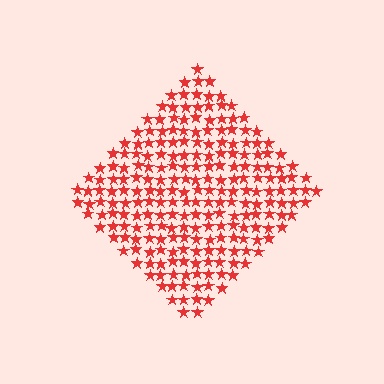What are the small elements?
The small elements are stars.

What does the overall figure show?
The overall figure shows a diamond.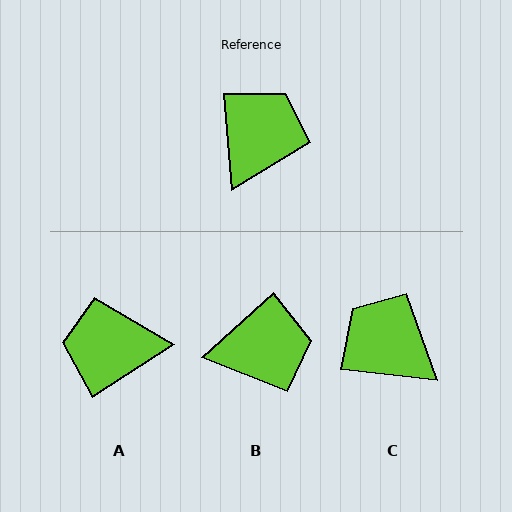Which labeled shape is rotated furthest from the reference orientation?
A, about 118 degrees away.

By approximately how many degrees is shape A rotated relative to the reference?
Approximately 118 degrees counter-clockwise.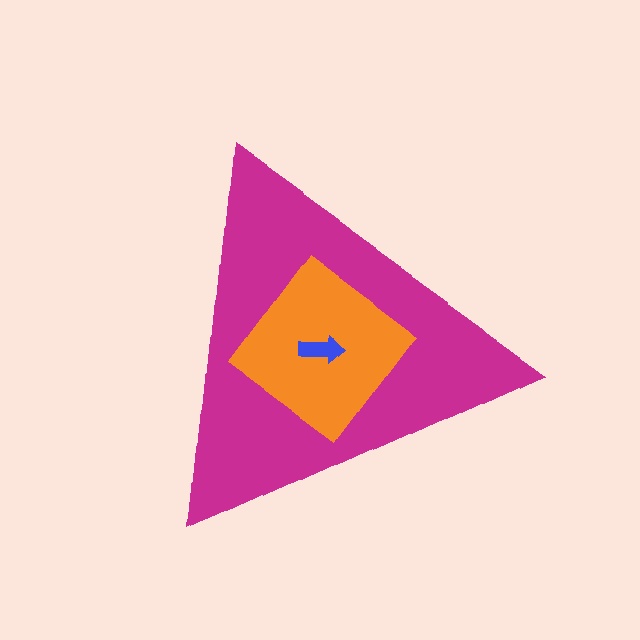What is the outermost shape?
The magenta triangle.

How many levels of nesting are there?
3.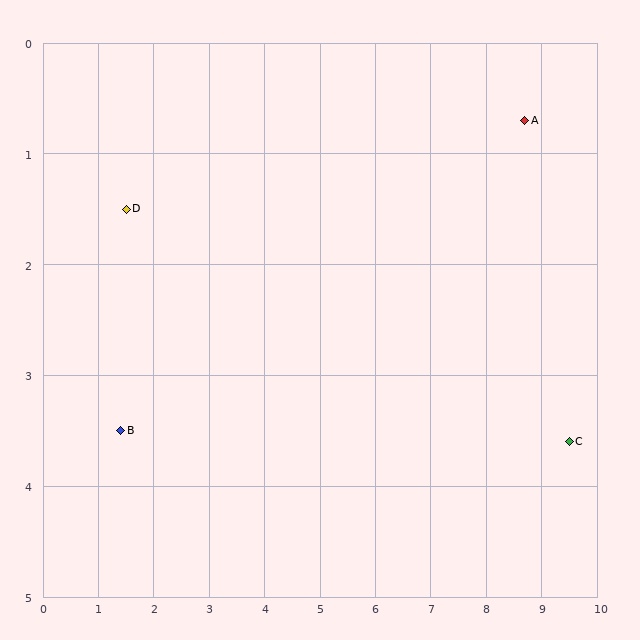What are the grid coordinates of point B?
Point B is at approximately (1.4, 3.5).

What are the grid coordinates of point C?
Point C is at approximately (9.5, 3.6).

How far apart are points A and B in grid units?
Points A and B are about 7.8 grid units apart.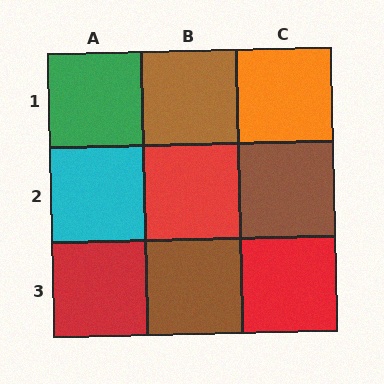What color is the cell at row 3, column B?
Brown.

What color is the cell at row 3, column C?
Red.